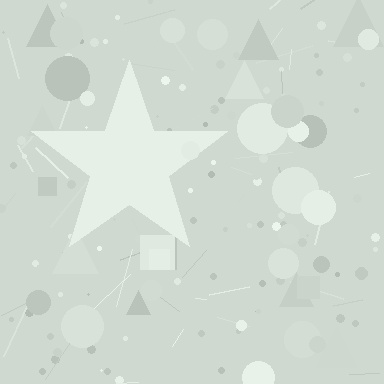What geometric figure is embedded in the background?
A star is embedded in the background.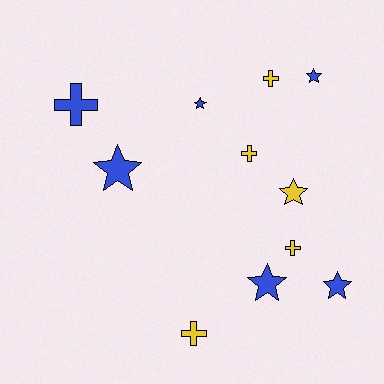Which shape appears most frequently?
Star, with 6 objects.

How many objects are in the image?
There are 11 objects.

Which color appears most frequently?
Blue, with 6 objects.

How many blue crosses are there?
There is 1 blue cross.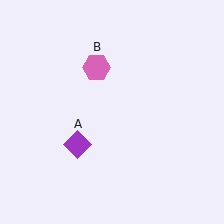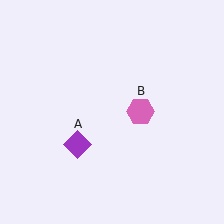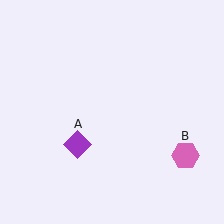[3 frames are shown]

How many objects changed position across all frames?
1 object changed position: pink hexagon (object B).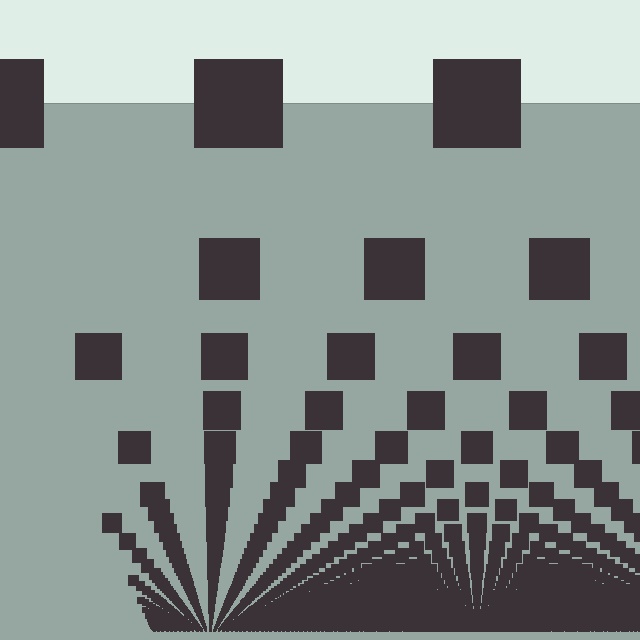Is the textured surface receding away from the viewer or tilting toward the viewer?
The surface appears to tilt toward the viewer. Texture elements get larger and sparser toward the top.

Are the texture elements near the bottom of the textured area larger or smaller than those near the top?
Smaller. The gradient is inverted — elements near the bottom are smaller and denser.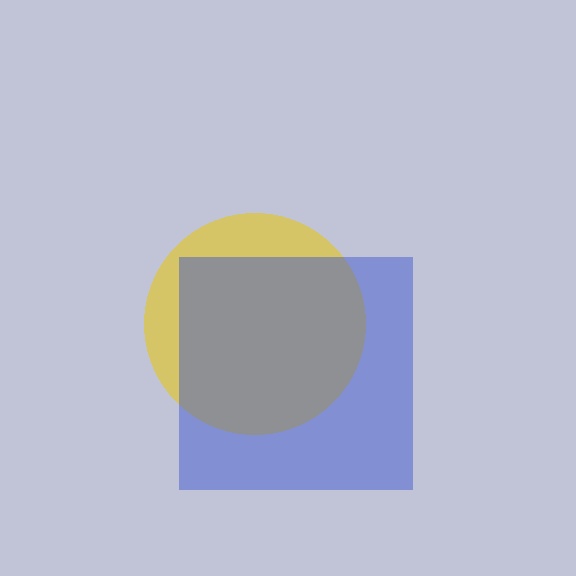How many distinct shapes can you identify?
There are 2 distinct shapes: a yellow circle, a blue square.